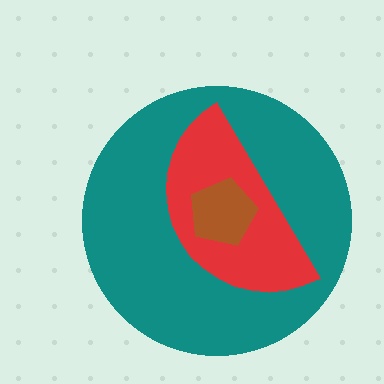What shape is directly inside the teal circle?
The red semicircle.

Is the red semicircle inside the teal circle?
Yes.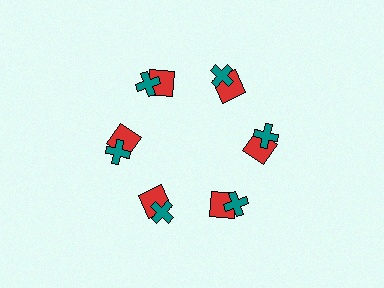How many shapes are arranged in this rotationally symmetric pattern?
There are 12 shapes, arranged in 6 groups of 2.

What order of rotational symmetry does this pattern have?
This pattern has 6-fold rotational symmetry.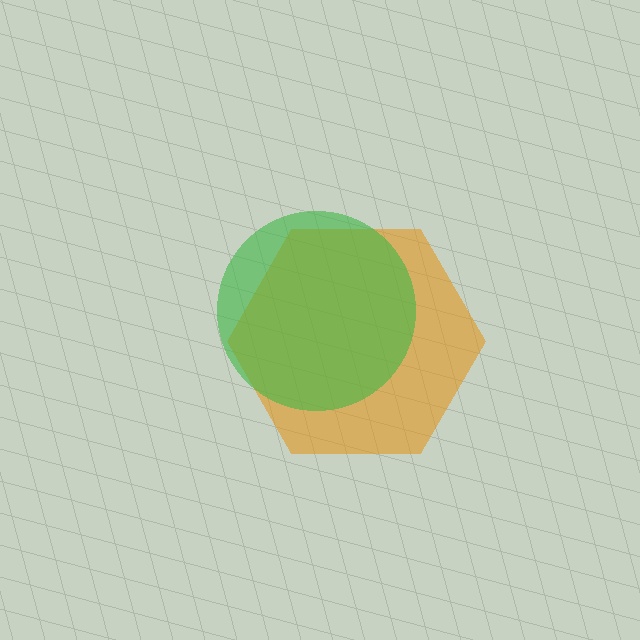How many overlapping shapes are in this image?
There are 2 overlapping shapes in the image.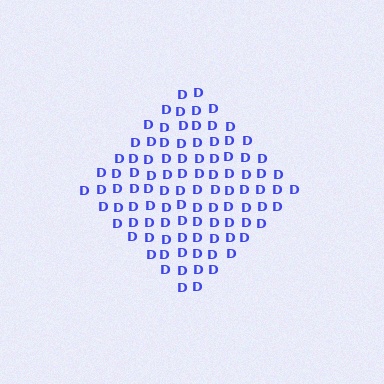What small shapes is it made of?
It is made of small letter D's.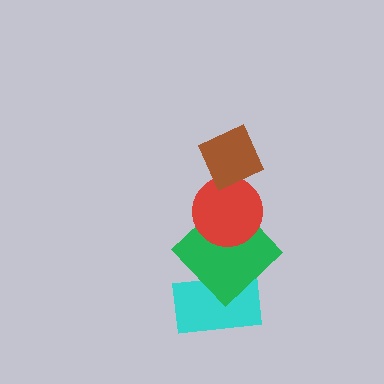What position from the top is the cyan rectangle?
The cyan rectangle is 4th from the top.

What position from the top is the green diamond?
The green diamond is 3rd from the top.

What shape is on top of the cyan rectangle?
The green diamond is on top of the cyan rectangle.